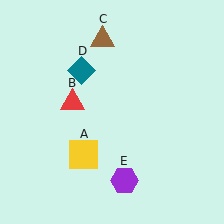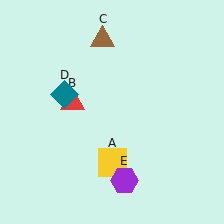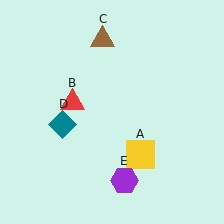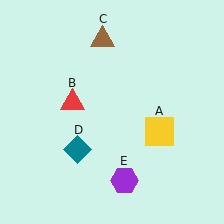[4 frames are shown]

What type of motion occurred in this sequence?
The yellow square (object A), teal diamond (object D) rotated counterclockwise around the center of the scene.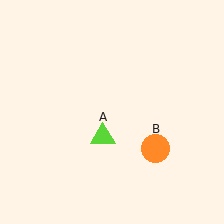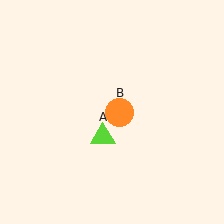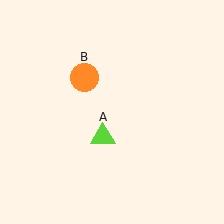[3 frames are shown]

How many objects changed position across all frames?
1 object changed position: orange circle (object B).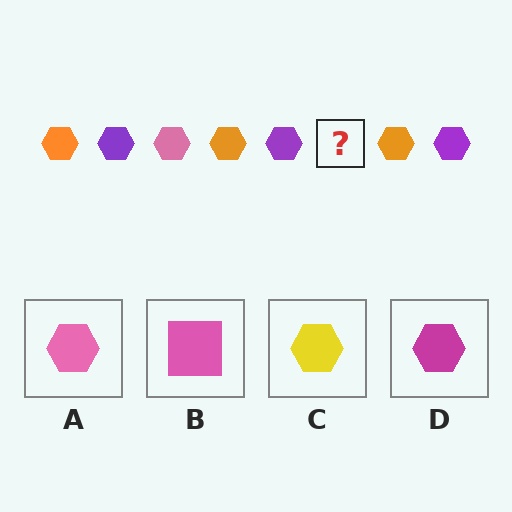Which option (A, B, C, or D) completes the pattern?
A.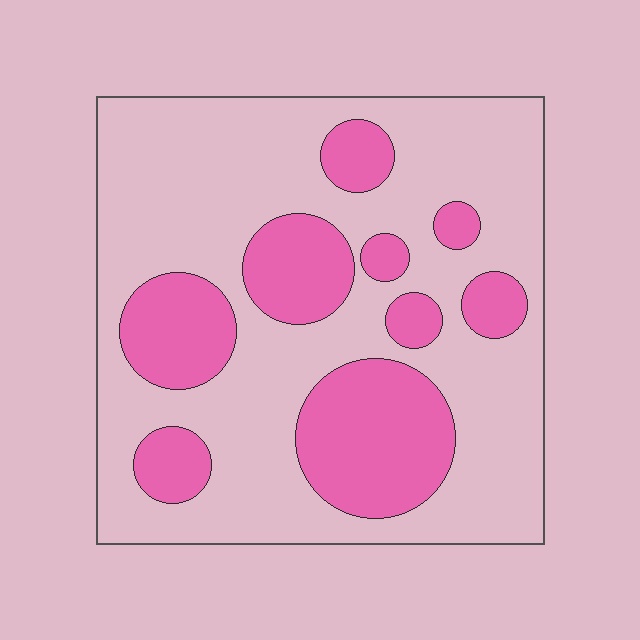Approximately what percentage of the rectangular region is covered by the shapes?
Approximately 30%.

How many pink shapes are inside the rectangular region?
9.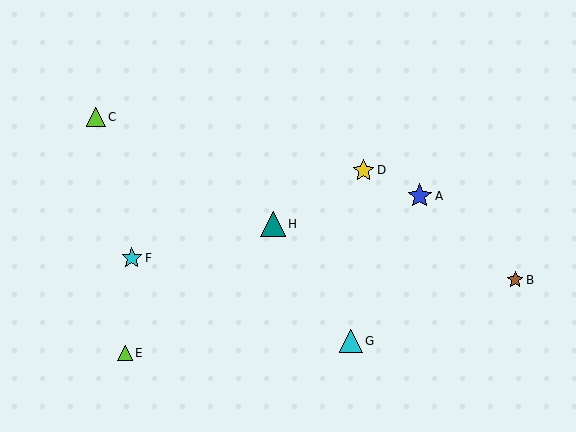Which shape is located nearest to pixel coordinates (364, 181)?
The yellow star (labeled D) at (363, 170) is nearest to that location.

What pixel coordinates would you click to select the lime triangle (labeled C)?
Click at (96, 117) to select the lime triangle C.